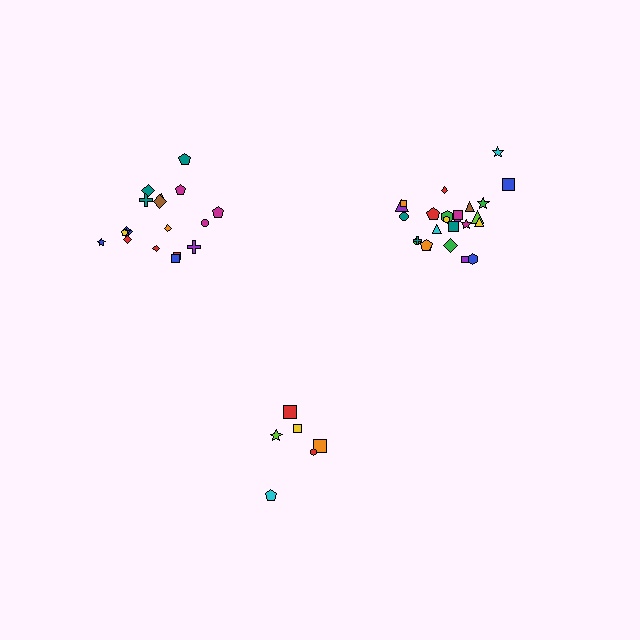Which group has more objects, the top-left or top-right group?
The top-right group.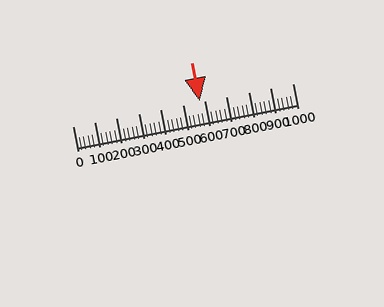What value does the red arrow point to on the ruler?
The red arrow points to approximately 580.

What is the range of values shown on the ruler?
The ruler shows values from 0 to 1000.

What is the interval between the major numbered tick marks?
The major tick marks are spaced 100 units apart.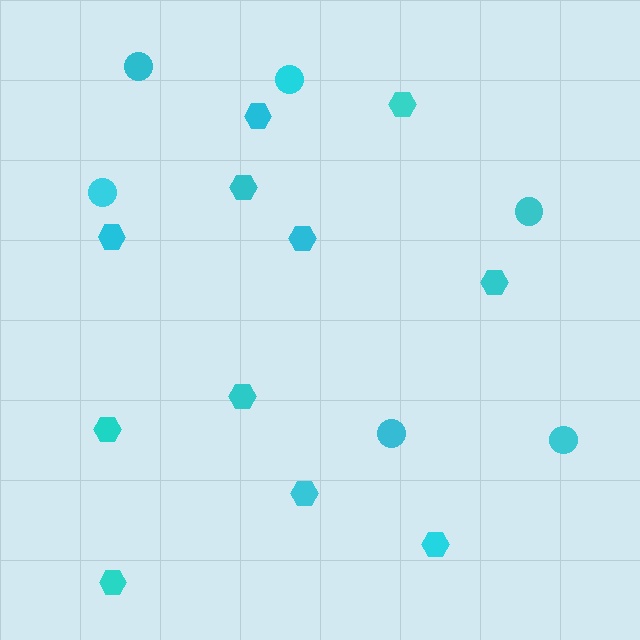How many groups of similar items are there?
There are 2 groups: one group of hexagons (11) and one group of circles (6).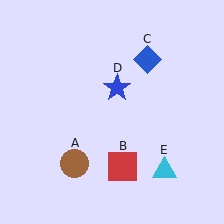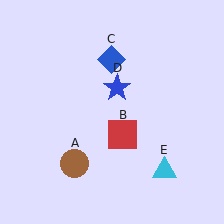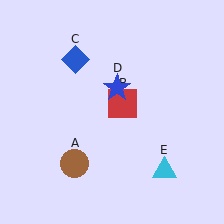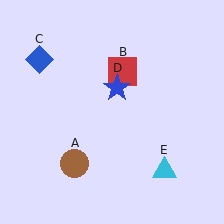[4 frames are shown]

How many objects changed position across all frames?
2 objects changed position: red square (object B), blue diamond (object C).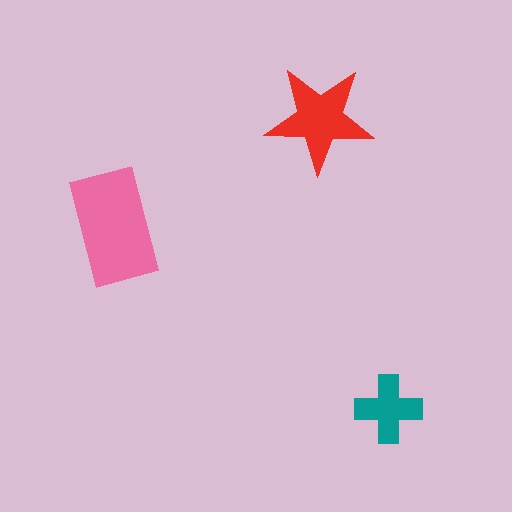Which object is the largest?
The pink rectangle.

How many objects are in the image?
There are 3 objects in the image.